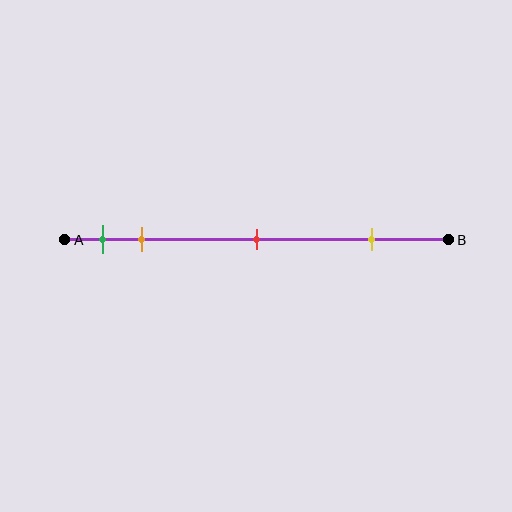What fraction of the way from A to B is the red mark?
The red mark is approximately 50% (0.5) of the way from A to B.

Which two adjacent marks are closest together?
The green and orange marks are the closest adjacent pair.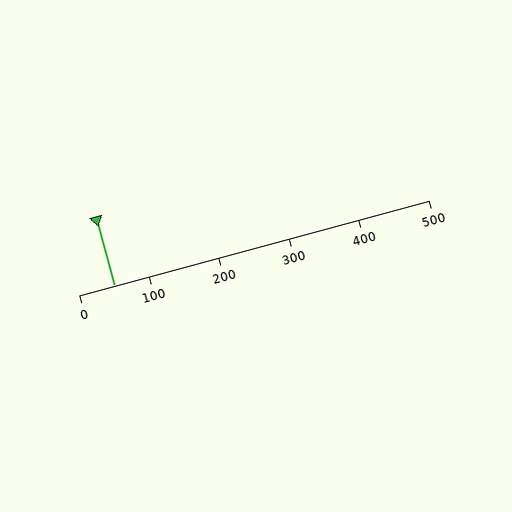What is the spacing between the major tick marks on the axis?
The major ticks are spaced 100 apart.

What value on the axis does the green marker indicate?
The marker indicates approximately 50.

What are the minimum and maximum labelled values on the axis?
The axis runs from 0 to 500.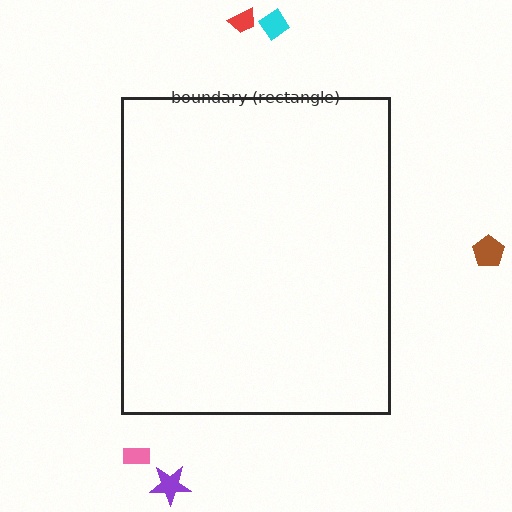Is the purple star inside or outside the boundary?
Outside.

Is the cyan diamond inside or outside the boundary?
Outside.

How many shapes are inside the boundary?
0 inside, 5 outside.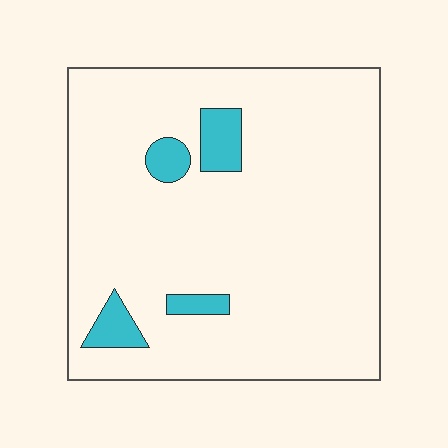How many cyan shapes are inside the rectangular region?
4.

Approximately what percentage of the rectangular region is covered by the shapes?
Approximately 10%.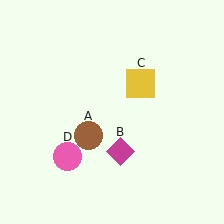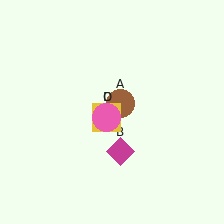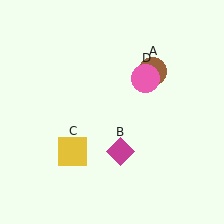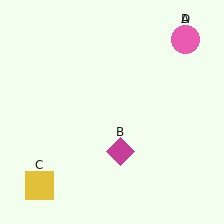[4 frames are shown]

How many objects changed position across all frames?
3 objects changed position: brown circle (object A), yellow square (object C), pink circle (object D).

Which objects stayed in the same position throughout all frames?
Magenta diamond (object B) remained stationary.